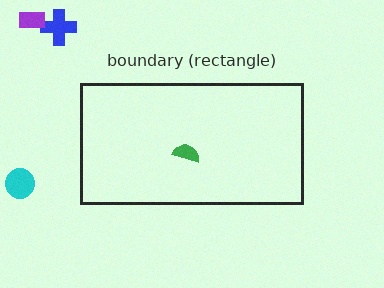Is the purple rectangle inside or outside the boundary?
Outside.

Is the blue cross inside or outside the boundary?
Outside.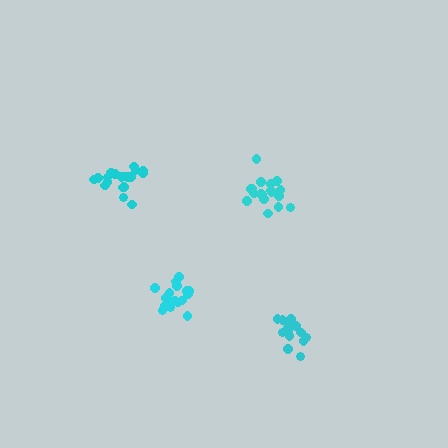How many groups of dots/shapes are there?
There are 4 groups.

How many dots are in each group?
Group 1: 17 dots, Group 2: 19 dots, Group 3: 15 dots, Group 4: 20 dots (71 total).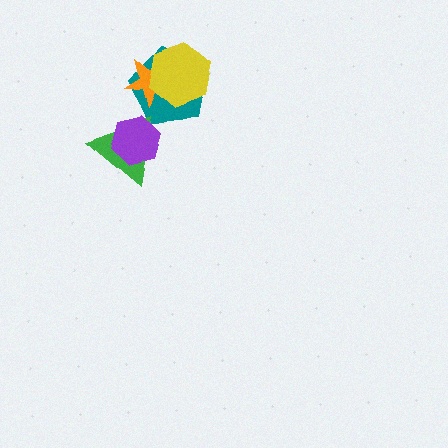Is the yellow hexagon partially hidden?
No, no other shape covers it.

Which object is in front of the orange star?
The yellow hexagon is in front of the orange star.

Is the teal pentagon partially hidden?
Yes, it is partially covered by another shape.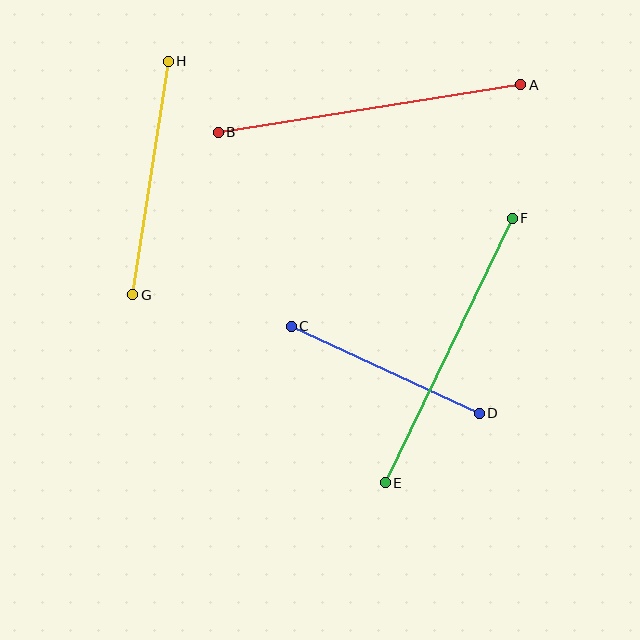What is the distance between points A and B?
The distance is approximately 306 pixels.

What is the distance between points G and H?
The distance is approximately 236 pixels.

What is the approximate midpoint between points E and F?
The midpoint is at approximately (449, 350) pixels.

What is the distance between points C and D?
The distance is approximately 207 pixels.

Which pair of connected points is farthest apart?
Points A and B are farthest apart.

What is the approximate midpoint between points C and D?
The midpoint is at approximately (385, 370) pixels.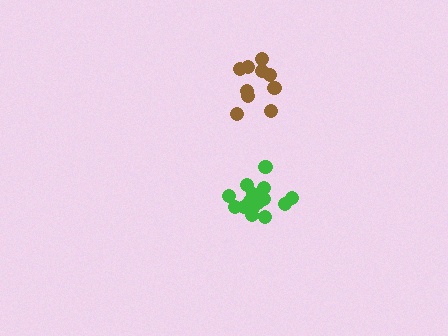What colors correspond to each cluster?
The clusters are colored: green, brown.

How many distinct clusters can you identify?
There are 2 distinct clusters.